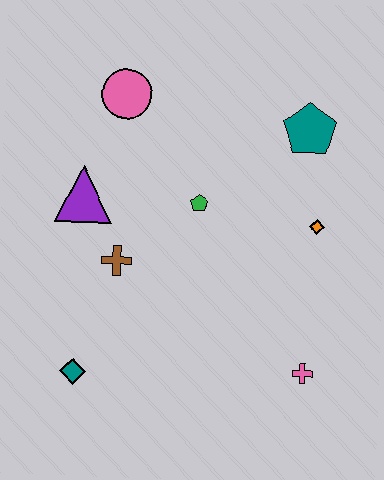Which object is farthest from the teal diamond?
The teal pentagon is farthest from the teal diamond.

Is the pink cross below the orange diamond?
Yes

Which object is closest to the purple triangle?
The brown cross is closest to the purple triangle.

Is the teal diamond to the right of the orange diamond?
No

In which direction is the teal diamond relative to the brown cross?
The teal diamond is below the brown cross.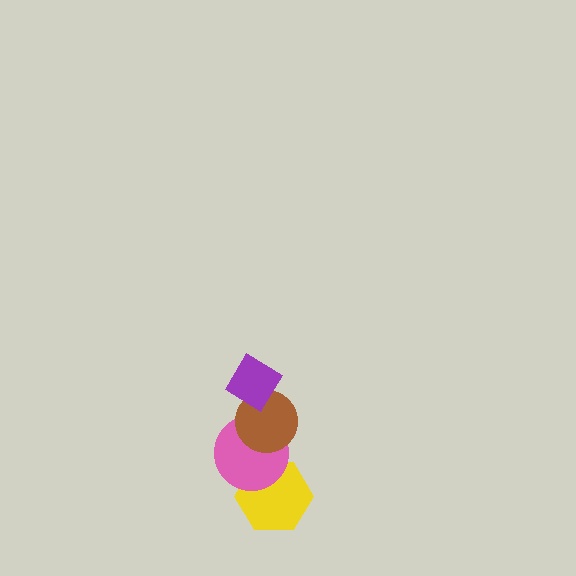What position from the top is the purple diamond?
The purple diamond is 1st from the top.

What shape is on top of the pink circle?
The brown circle is on top of the pink circle.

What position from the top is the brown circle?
The brown circle is 2nd from the top.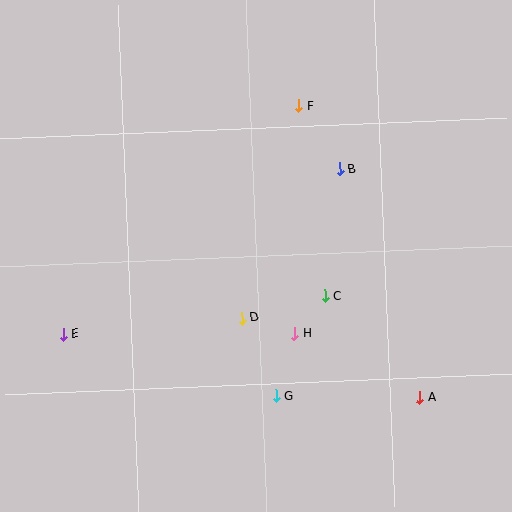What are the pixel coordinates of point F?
Point F is at (299, 106).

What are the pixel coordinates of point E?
Point E is at (63, 334).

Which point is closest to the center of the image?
Point D at (242, 318) is closest to the center.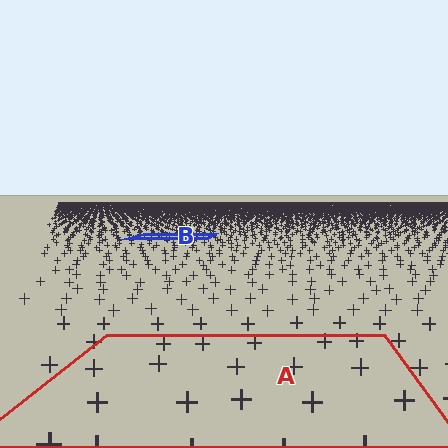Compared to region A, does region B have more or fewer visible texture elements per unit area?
Region B has more texture elements per unit area — they are packed more densely because it is farther away.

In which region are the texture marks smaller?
The texture marks are smaller in region B, because it is farther away.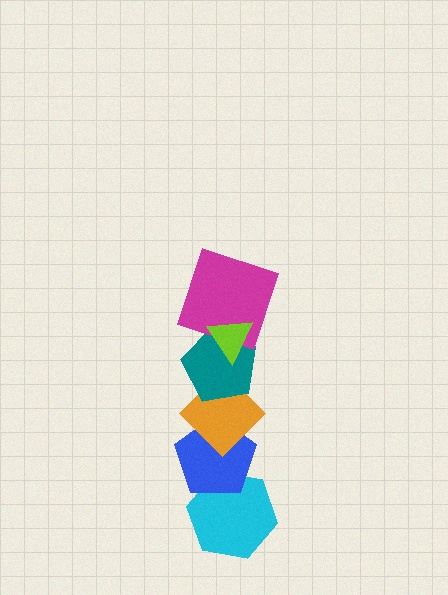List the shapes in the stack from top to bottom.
From top to bottom: the lime triangle, the magenta square, the teal pentagon, the orange diamond, the blue pentagon, the cyan hexagon.